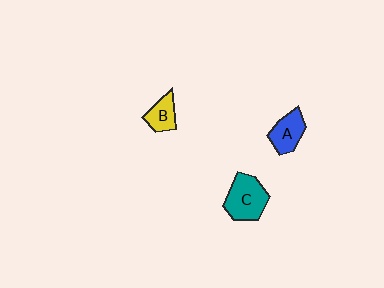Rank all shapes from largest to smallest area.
From largest to smallest: C (teal), A (blue), B (yellow).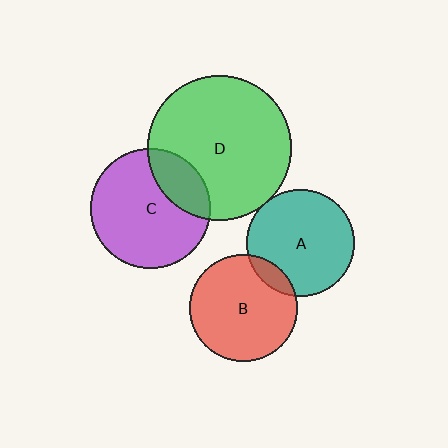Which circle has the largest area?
Circle D (green).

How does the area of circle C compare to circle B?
Approximately 1.3 times.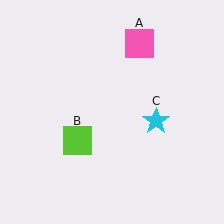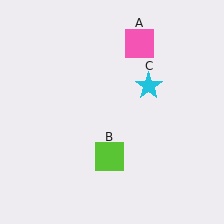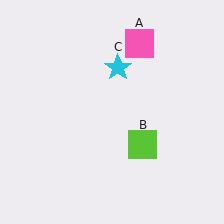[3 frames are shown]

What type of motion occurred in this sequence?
The lime square (object B), cyan star (object C) rotated counterclockwise around the center of the scene.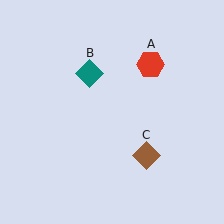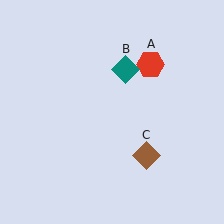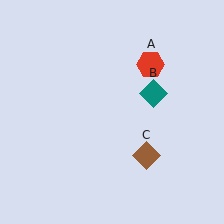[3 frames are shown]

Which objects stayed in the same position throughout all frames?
Red hexagon (object A) and brown diamond (object C) remained stationary.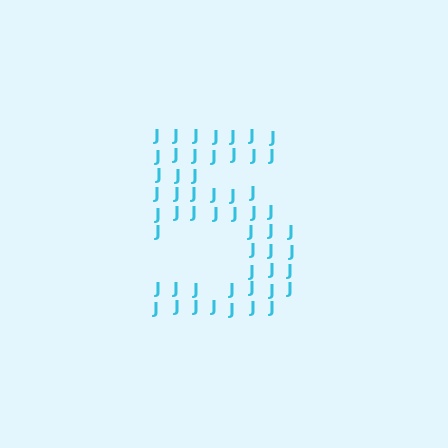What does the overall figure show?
The overall figure shows the digit 5.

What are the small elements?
The small elements are letter J's.